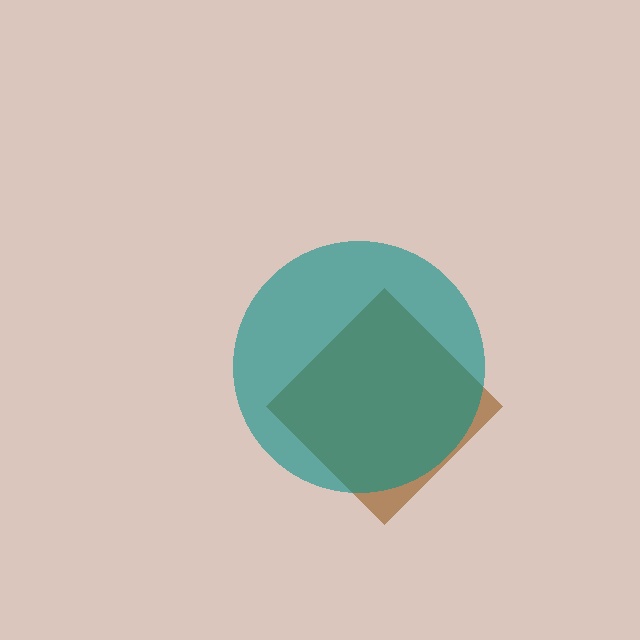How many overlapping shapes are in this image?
There are 2 overlapping shapes in the image.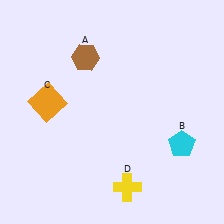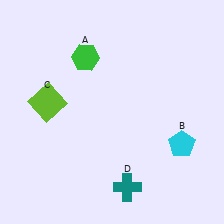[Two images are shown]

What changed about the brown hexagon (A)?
In Image 1, A is brown. In Image 2, it changed to green.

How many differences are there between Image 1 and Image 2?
There are 3 differences between the two images.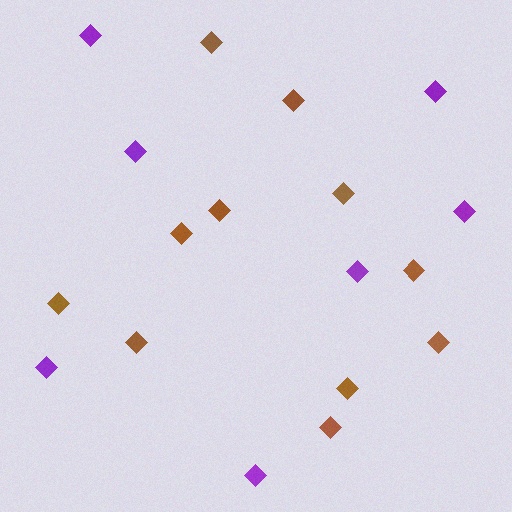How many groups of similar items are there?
There are 2 groups: one group of brown diamonds (11) and one group of purple diamonds (7).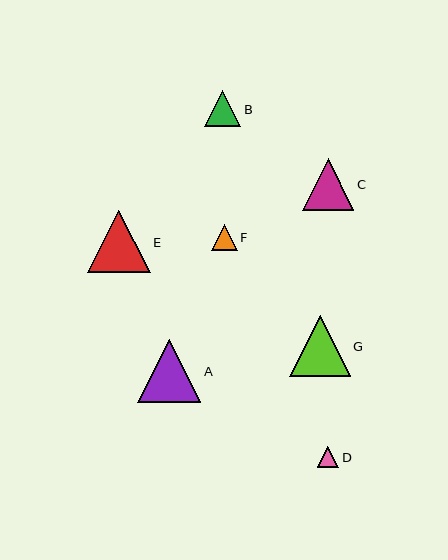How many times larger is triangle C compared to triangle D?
Triangle C is approximately 2.5 times the size of triangle D.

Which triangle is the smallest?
Triangle D is the smallest with a size of approximately 21 pixels.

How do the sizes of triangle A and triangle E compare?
Triangle A and triangle E are approximately the same size.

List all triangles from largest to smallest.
From largest to smallest: A, E, G, C, B, F, D.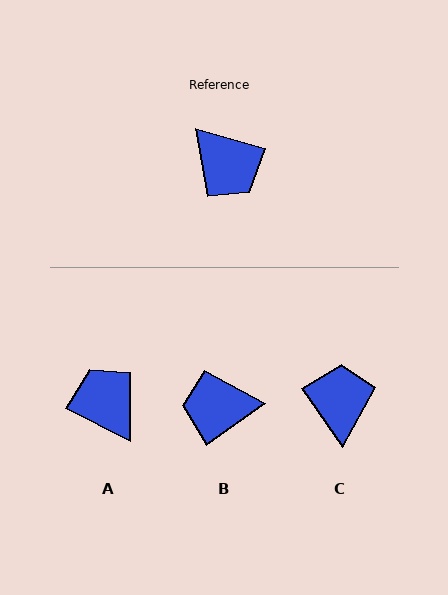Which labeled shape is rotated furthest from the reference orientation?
A, about 170 degrees away.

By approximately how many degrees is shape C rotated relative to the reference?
Approximately 141 degrees counter-clockwise.